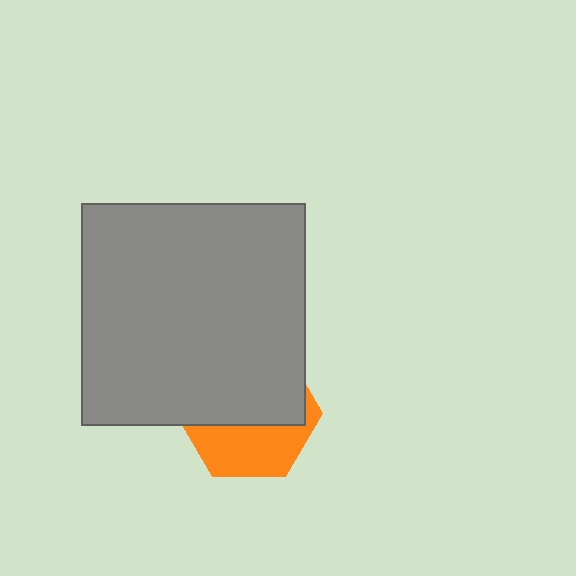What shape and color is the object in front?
The object in front is a gray rectangle.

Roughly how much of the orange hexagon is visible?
A small part of it is visible (roughly 41%).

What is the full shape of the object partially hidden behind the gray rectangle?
The partially hidden object is an orange hexagon.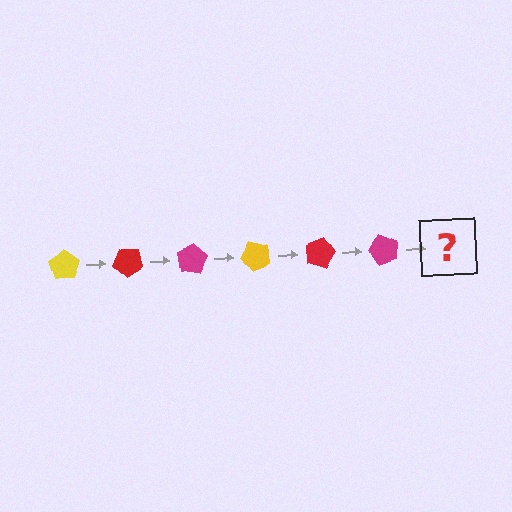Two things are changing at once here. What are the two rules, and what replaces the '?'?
The two rules are that it rotates 40 degrees each step and the color cycles through yellow, red, and magenta. The '?' should be a yellow pentagon, rotated 240 degrees from the start.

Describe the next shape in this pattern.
It should be a yellow pentagon, rotated 240 degrees from the start.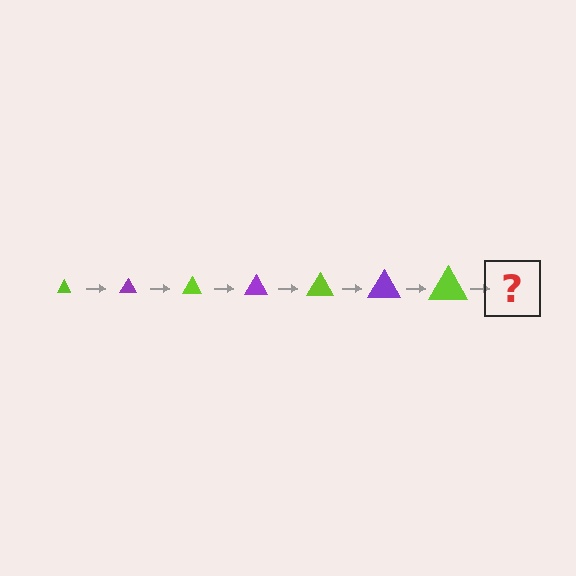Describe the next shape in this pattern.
It should be a purple triangle, larger than the previous one.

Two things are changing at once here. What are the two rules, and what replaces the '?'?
The two rules are that the triangle grows larger each step and the color cycles through lime and purple. The '?' should be a purple triangle, larger than the previous one.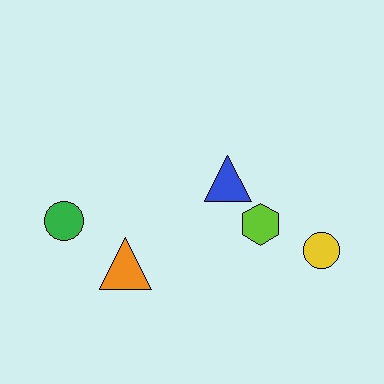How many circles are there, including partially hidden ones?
There are 2 circles.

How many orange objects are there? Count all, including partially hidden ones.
There is 1 orange object.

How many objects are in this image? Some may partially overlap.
There are 5 objects.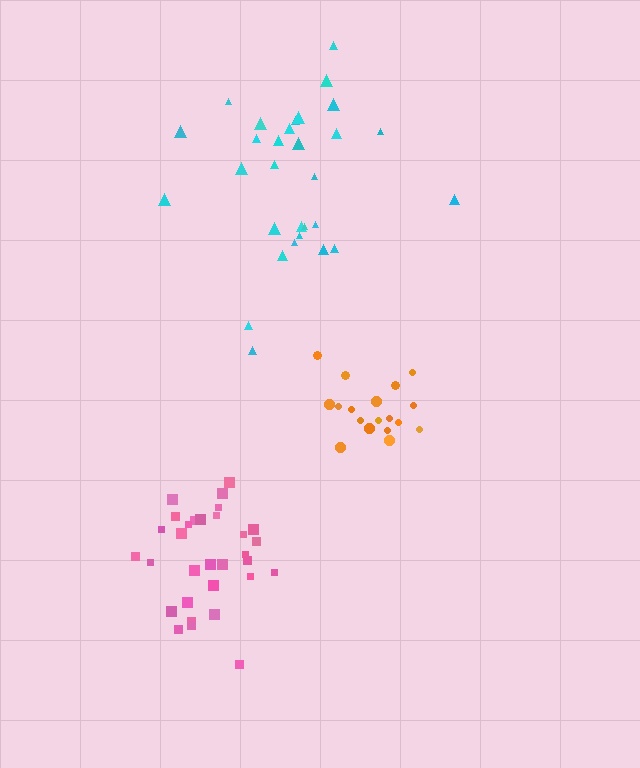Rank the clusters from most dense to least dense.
orange, pink, cyan.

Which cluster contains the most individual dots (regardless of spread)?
Pink (31).